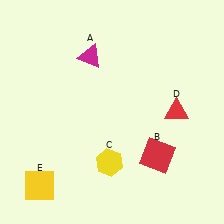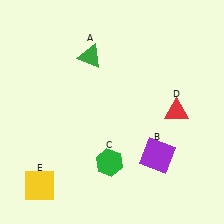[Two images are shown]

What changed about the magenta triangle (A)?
In Image 1, A is magenta. In Image 2, it changed to green.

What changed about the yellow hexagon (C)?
In Image 1, C is yellow. In Image 2, it changed to green.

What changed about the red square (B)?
In Image 1, B is red. In Image 2, it changed to purple.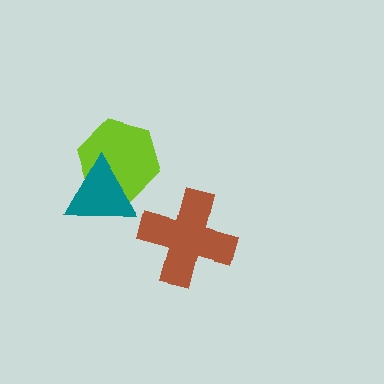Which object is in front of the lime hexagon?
The teal triangle is in front of the lime hexagon.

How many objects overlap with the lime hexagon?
1 object overlaps with the lime hexagon.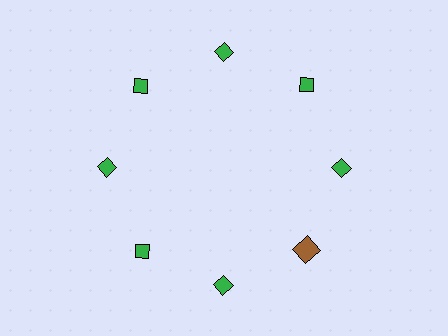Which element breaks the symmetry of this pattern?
The brown square at roughly the 4 o'clock position breaks the symmetry. All other shapes are green diamonds.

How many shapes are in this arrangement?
There are 8 shapes arranged in a ring pattern.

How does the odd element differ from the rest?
It differs in both color (brown instead of green) and shape (square instead of diamond).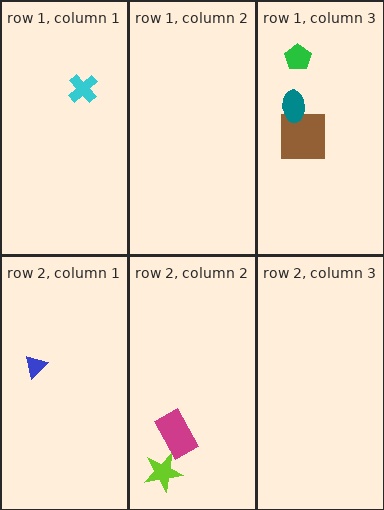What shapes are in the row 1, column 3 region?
The brown square, the green pentagon, the teal ellipse.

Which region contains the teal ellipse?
The row 1, column 3 region.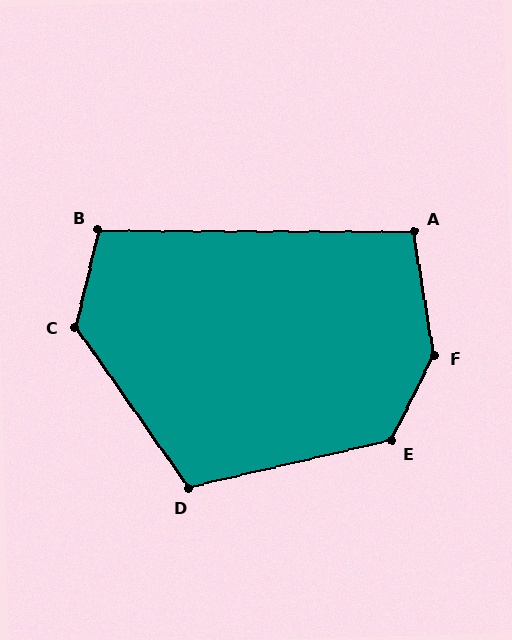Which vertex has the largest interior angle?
F, at approximately 145 degrees.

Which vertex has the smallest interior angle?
A, at approximately 99 degrees.